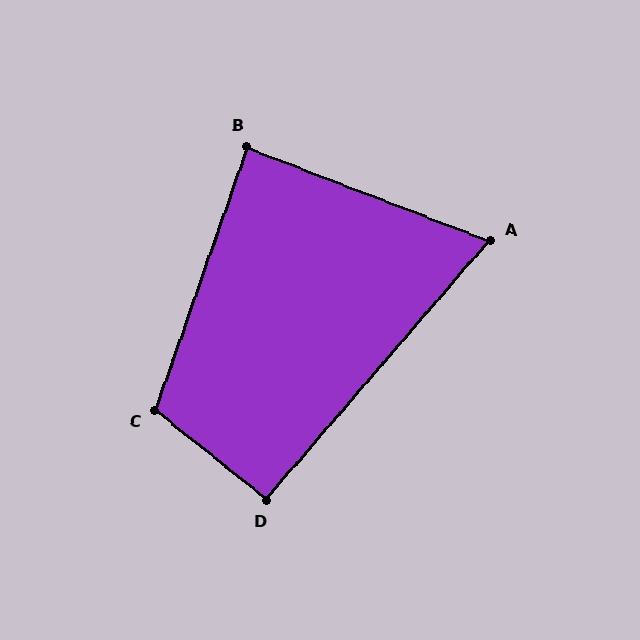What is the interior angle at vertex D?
Approximately 92 degrees (approximately right).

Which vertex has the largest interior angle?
C, at approximately 110 degrees.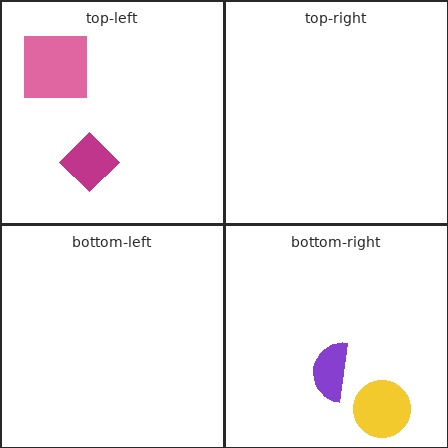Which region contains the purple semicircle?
The bottom-right region.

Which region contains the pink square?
The top-left region.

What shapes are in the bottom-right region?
The yellow circle, the purple semicircle.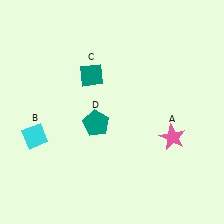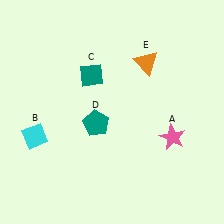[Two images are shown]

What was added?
An orange triangle (E) was added in Image 2.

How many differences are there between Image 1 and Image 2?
There is 1 difference between the two images.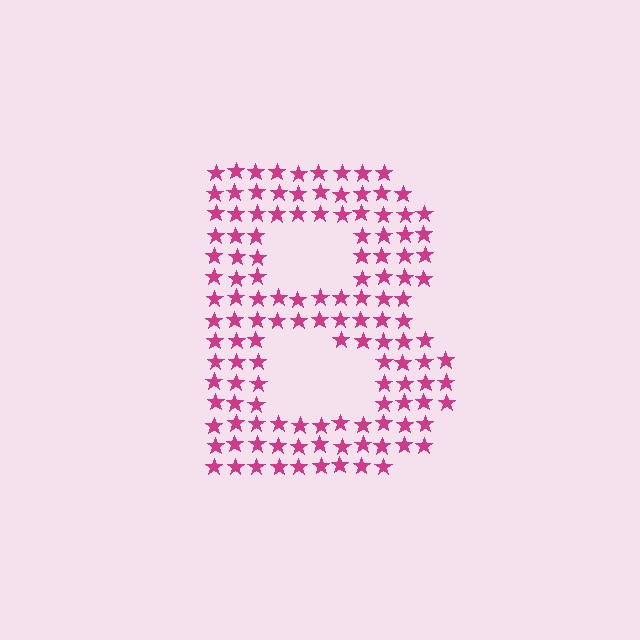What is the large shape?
The large shape is the letter B.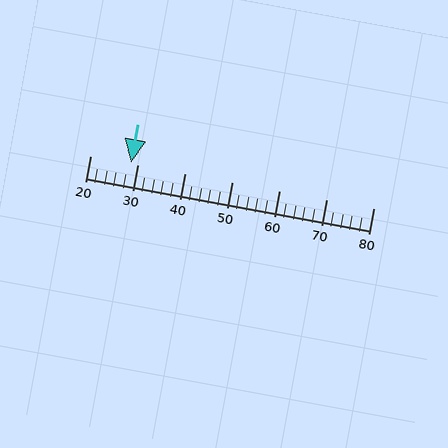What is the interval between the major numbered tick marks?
The major tick marks are spaced 10 units apart.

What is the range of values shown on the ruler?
The ruler shows values from 20 to 80.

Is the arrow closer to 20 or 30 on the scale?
The arrow is closer to 30.